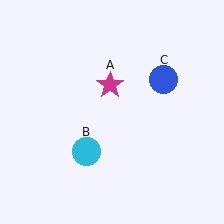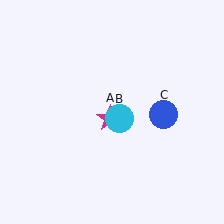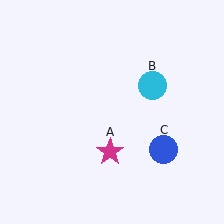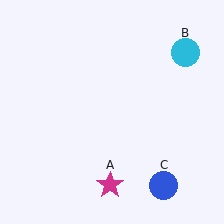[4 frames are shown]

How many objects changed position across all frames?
3 objects changed position: magenta star (object A), cyan circle (object B), blue circle (object C).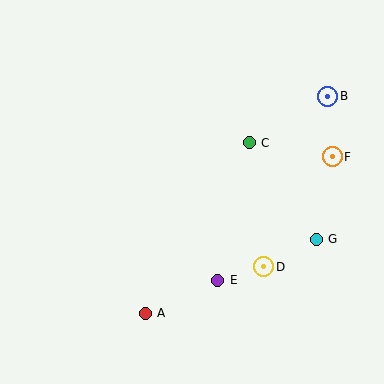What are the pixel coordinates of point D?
Point D is at (264, 267).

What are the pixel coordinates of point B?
Point B is at (328, 96).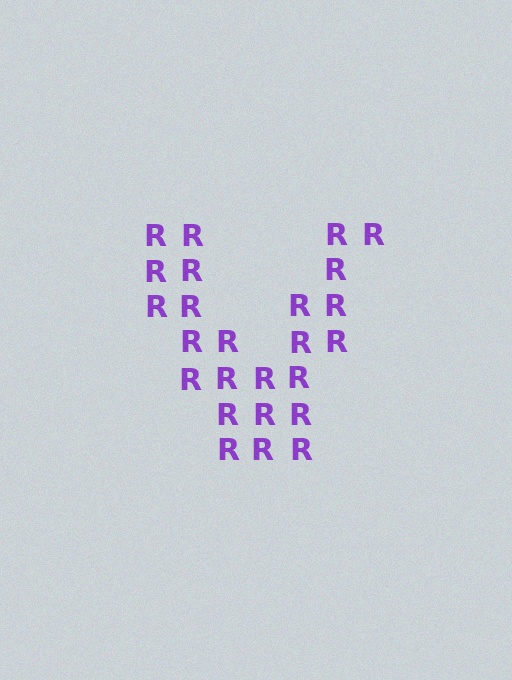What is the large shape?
The large shape is the letter V.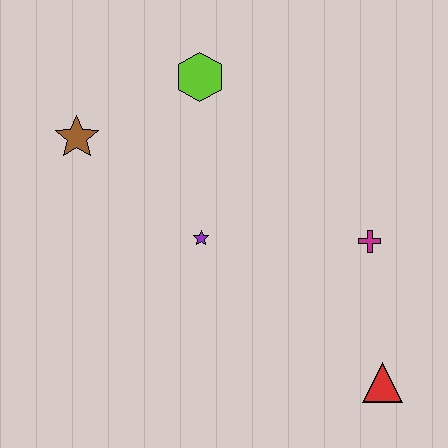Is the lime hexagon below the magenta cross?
No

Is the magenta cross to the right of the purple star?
Yes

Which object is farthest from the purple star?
The red triangle is farthest from the purple star.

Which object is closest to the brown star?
The lime hexagon is closest to the brown star.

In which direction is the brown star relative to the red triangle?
The brown star is to the left of the red triangle.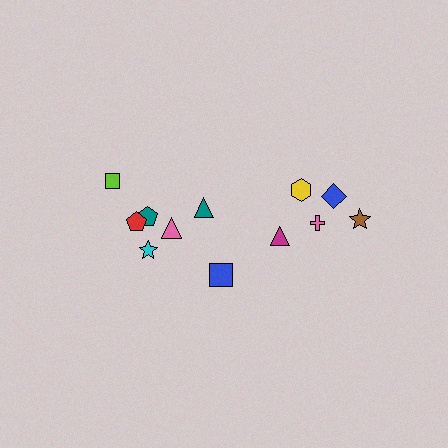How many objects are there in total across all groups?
There are 12 objects.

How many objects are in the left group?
There are 7 objects.